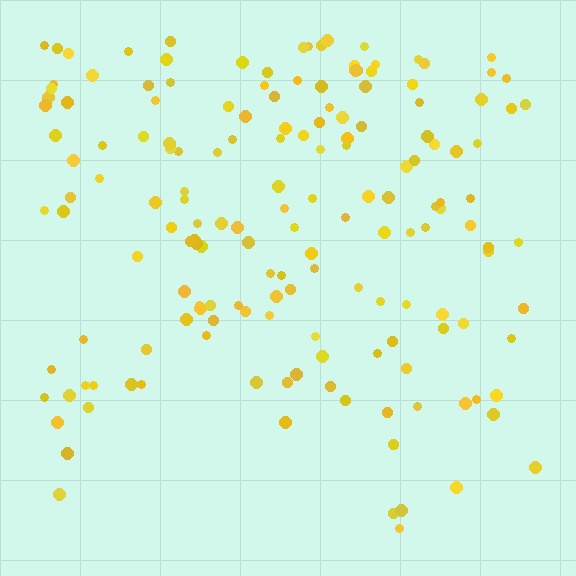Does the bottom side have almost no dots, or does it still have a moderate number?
Still a moderate number, just noticeably fewer than the top.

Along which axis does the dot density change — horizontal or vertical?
Vertical.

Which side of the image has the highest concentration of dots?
The top.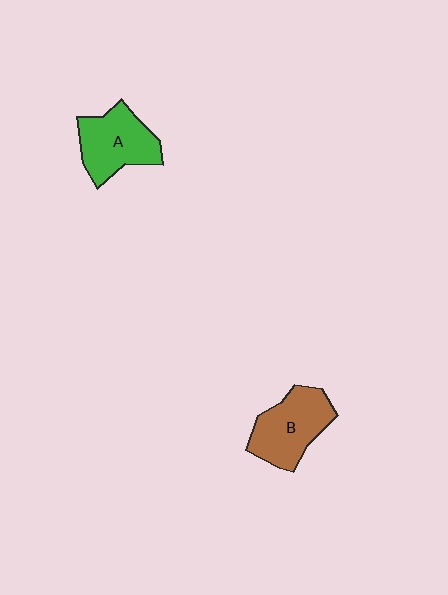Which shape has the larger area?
Shape B (brown).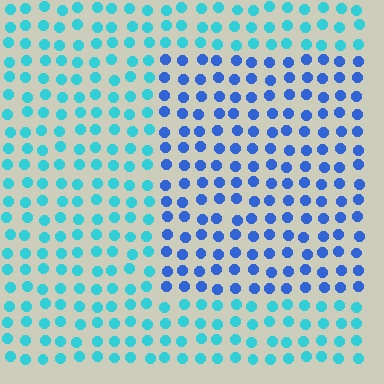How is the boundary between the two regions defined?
The boundary is defined purely by a slight shift in hue (about 40 degrees). Spacing, size, and orientation are identical on both sides.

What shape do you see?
I see a rectangle.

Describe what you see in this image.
The image is filled with small cyan elements in a uniform arrangement. A rectangle-shaped region is visible where the elements are tinted to a slightly different hue, forming a subtle color boundary.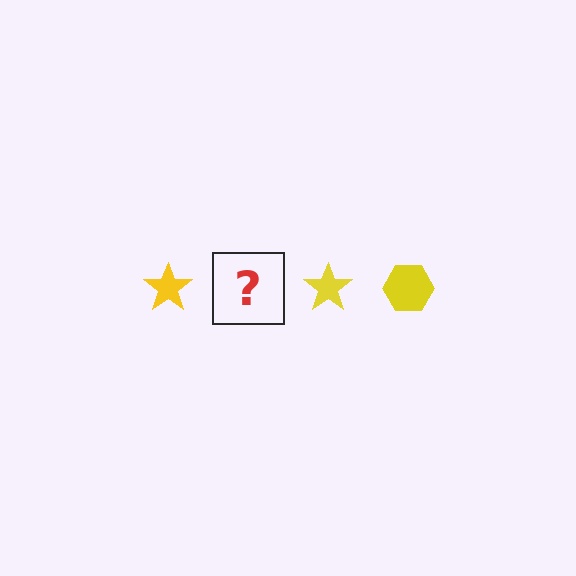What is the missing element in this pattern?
The missing element is a yellow hexagon.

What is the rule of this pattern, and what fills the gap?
The rule is that the pattern cycles through star, hexagon shapes in yellow. The gap should be filled with a yellow hexagon.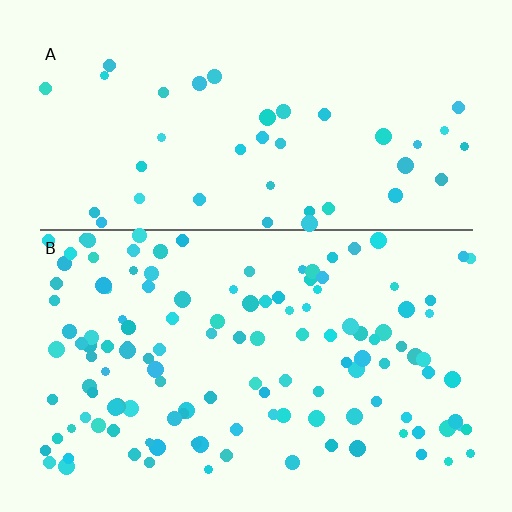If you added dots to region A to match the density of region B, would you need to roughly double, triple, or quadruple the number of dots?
Approximately triple.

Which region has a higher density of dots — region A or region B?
B (the bottom).